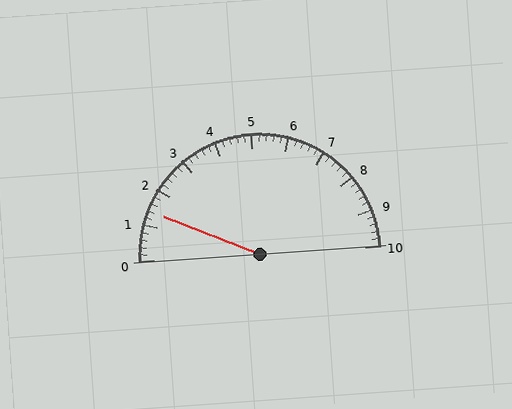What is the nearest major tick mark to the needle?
The nearest major tick mark is 1.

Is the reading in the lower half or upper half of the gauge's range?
The reading is in the lower half of the range (0 to 10).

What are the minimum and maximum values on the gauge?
The gauge ranges from 0 to 10.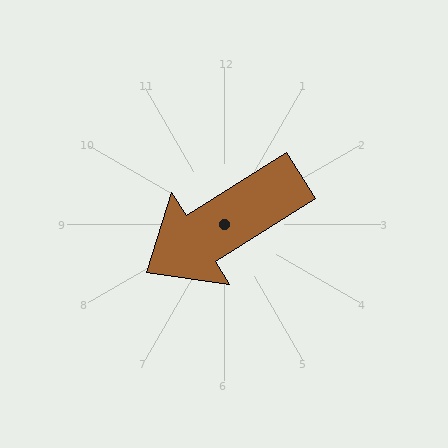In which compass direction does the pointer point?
Southwest.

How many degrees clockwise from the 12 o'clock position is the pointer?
Approximately 238 degrees.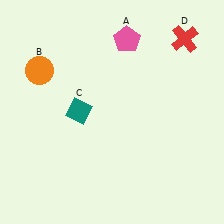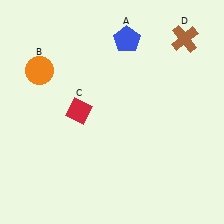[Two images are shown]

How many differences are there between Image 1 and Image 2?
There are 3 differences between the two images.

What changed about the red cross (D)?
In Image 1, D is red. In Image 2, it changed to brown.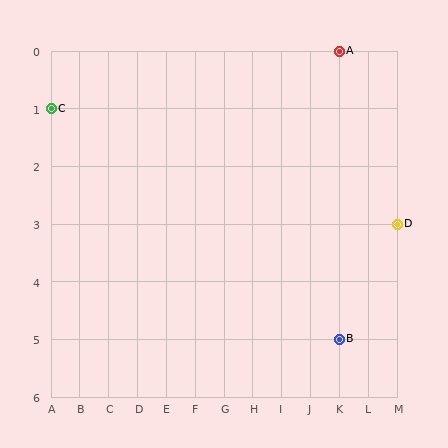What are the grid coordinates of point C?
Point C is at grid coordinates (A, 1).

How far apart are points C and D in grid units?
Points C and D are 12 columns and 2 rows apart (about 12.2 grid units diagonally).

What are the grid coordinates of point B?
Point B is at grid coordinates (K, 5).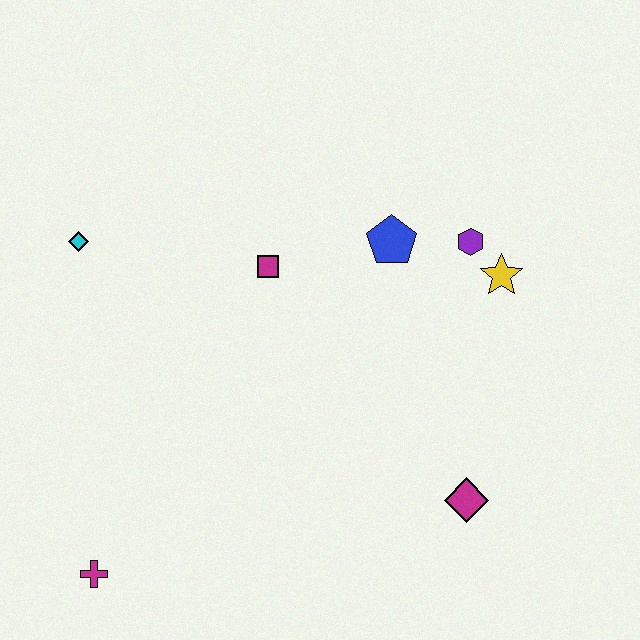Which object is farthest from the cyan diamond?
The magenta diamond is farthest from the cyan diamond.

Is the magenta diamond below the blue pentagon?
Yes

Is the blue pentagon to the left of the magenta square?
No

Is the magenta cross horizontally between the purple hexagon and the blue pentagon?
No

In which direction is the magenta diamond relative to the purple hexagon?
The magenta diamond is below the purple hexagon.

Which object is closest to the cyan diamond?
The magenta square is closest to the cyan diamond.